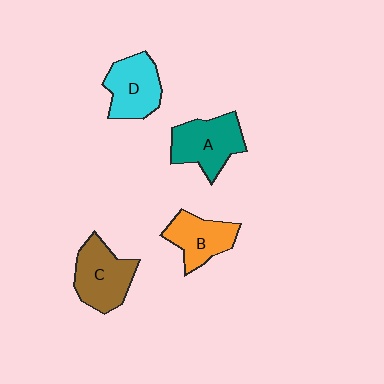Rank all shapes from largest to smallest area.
From largest to smallest: A (teal), C (brown), D (cyan), B (orange).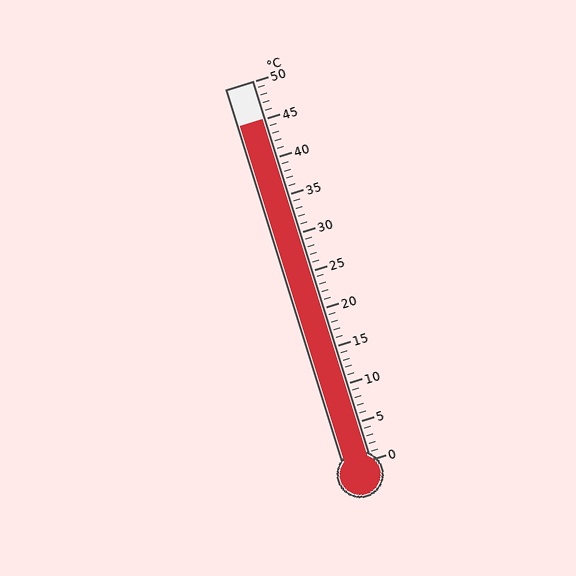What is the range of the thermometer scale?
The thermometer scale ranges from 0°C to 50°C.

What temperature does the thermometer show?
The thermometer shows approximately 45°C.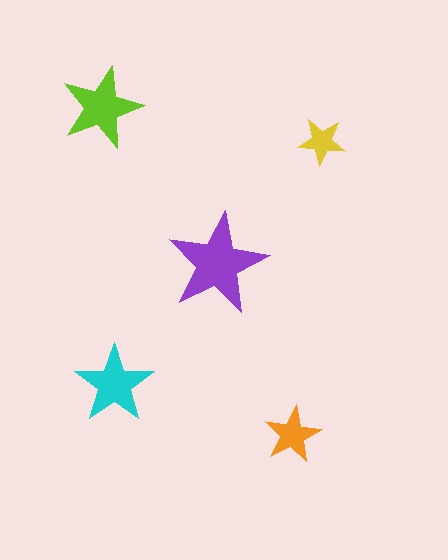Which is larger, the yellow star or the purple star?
The purple one.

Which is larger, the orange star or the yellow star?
The orange one.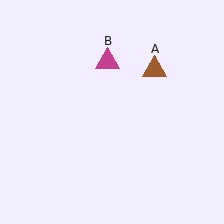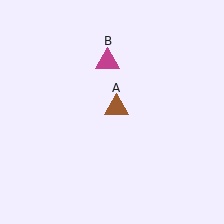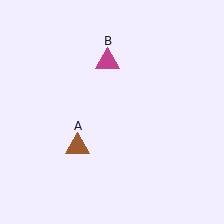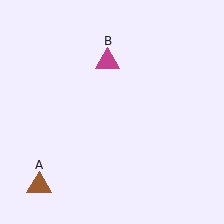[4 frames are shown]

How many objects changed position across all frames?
1 object changed position: brown triangle (object A).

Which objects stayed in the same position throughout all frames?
Magenta triangle (object B) remained stationary.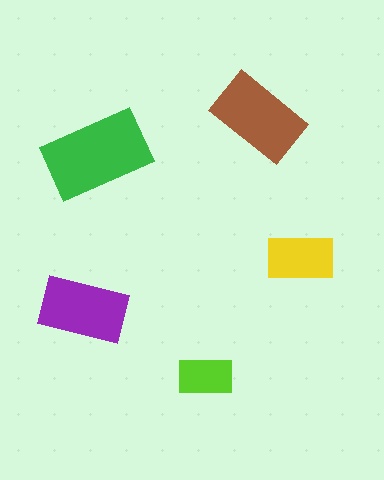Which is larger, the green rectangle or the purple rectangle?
The green one.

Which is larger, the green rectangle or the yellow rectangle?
The green one.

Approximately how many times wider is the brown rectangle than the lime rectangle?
About 1.5 times wider.